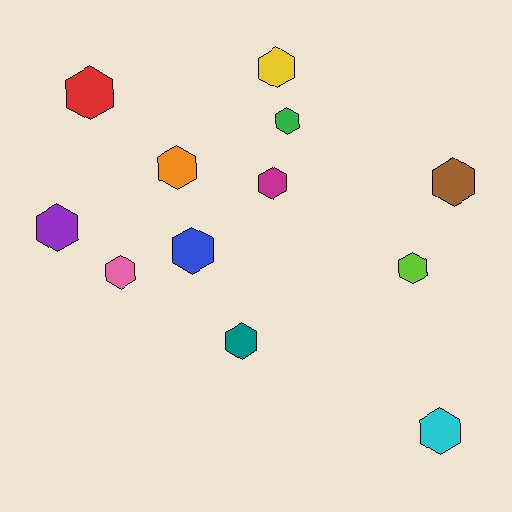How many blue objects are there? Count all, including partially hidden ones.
There is 1 blue object.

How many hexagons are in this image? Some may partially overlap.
There are 12 hexagons.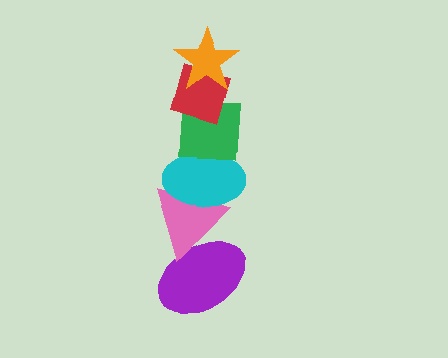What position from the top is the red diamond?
The red diamond is 2nd from the top.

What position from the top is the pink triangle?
The pink triangle is 5th from the top.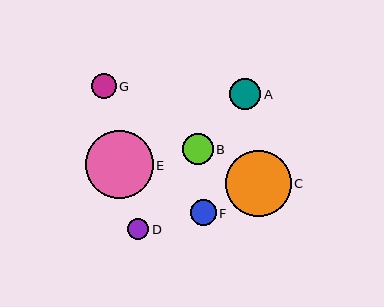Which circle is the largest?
Circle E is the largest with a size of approximately 68 pixels.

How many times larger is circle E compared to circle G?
Circle E is approximately 2.7 times the size of circle G.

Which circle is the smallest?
Circle D is the smallest with a size of approximately 21 pixels.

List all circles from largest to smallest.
From largest to smallest: E, C, A, B, F, G, D.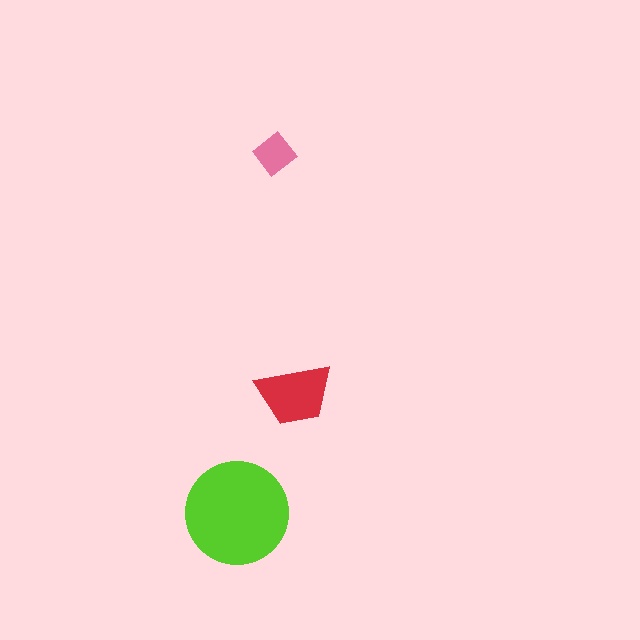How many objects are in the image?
There are 3 objects in the image.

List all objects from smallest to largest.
The pink diamond, the red trapezoid, the lime circle.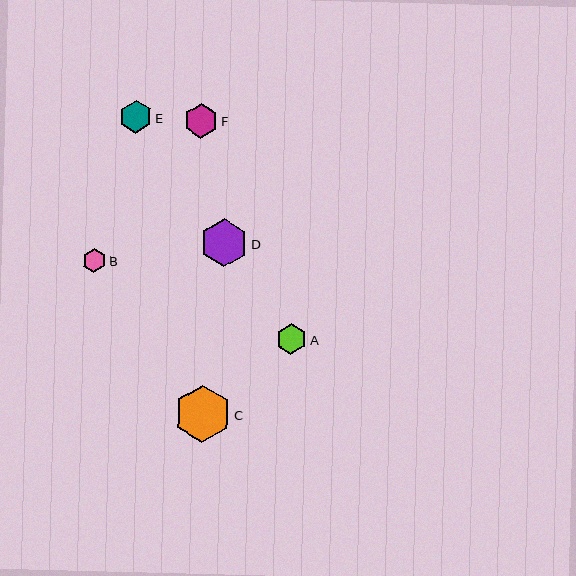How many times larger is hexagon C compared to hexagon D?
Hexagon C is approximately 1.2 times the size of hexagon D.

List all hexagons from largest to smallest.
From largest to smallest: C, D, F, E, A, B.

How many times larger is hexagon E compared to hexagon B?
Hexagon E is approximately 1.4 times the size of hexagon B.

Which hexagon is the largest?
Hexagon C is the largest with a size of approximately 57 pixels.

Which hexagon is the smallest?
Hexagon B is the smallest with a size of approximately 23 pixels.